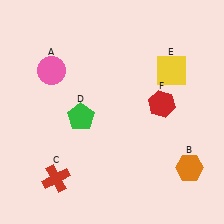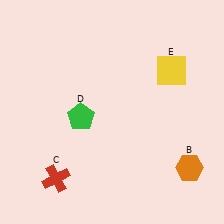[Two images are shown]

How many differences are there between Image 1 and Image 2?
There are 2 differences between the two images.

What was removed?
The red hexagon (F), the pink circle (A) were removed in Image 2.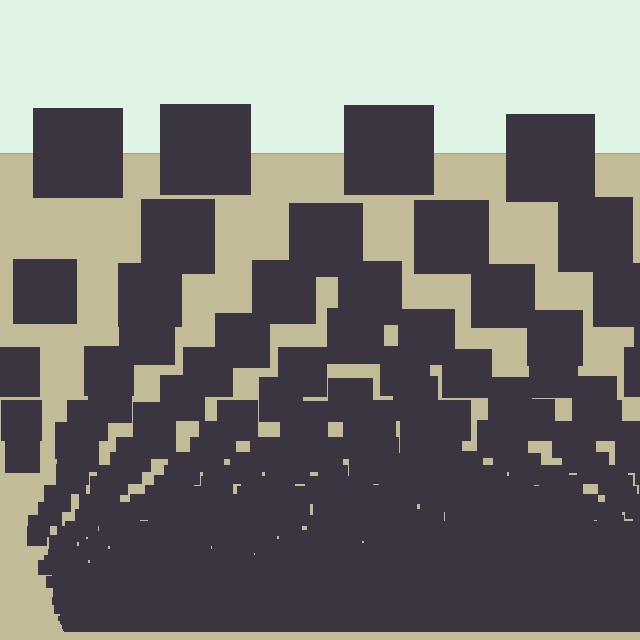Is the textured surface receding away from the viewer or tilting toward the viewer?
The surface appears to tilt toward the viewer. Texture elements get larger and sparser toward the top.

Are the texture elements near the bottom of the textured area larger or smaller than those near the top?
Smaller. The gradient is inverted — elements near the bottom are smaller and denser.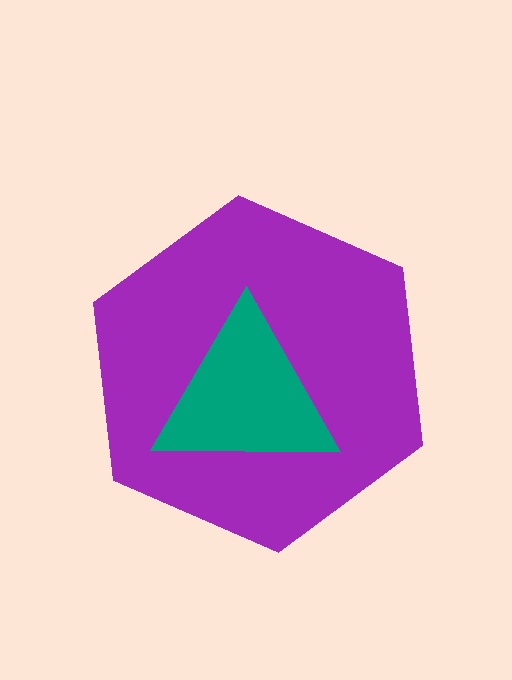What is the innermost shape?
The teal triangle.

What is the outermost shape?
The purple hexagon.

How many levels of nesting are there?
2.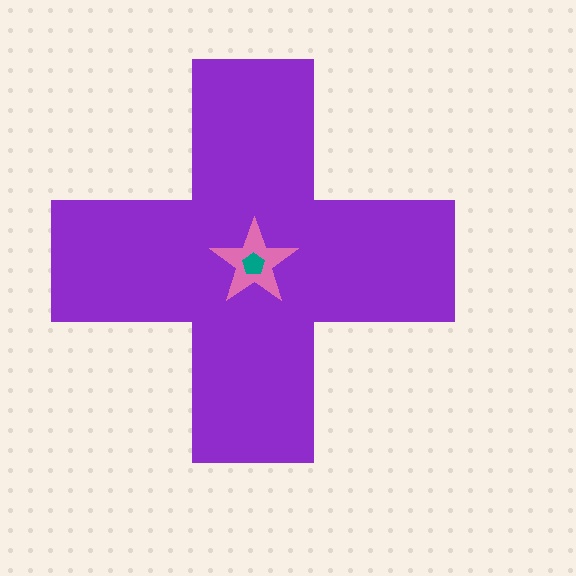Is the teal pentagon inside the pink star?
Yes.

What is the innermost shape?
The teal pentagon.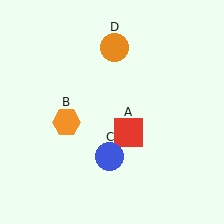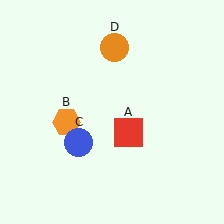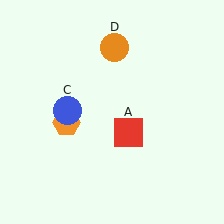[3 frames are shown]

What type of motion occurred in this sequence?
The blue circle (object C) rotated clockwise around the center of the scene.